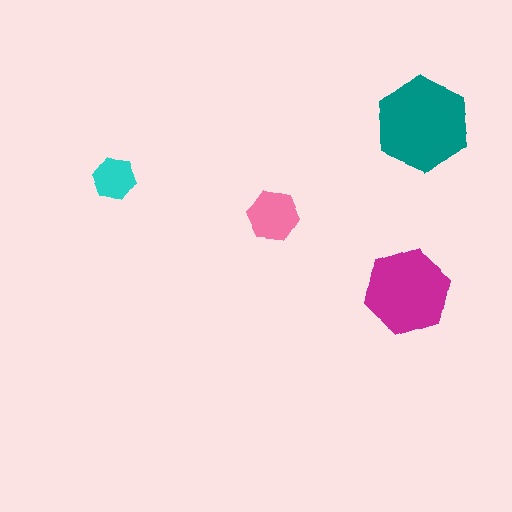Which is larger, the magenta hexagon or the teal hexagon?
The teal one.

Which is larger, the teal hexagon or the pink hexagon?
The teal one.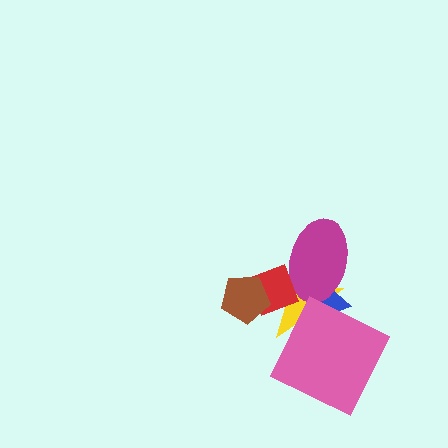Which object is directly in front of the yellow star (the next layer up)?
The blue triangle is directly in front of the yellow star.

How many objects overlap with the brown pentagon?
2 objects overlap with the brown pentagon.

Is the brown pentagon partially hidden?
No, no other shape covers it.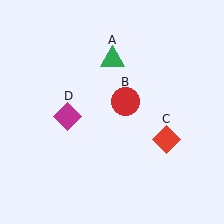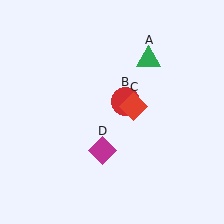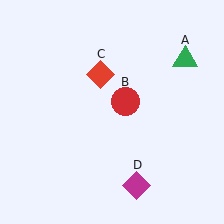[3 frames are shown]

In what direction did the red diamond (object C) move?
The red diamond (object C) moved up and to the left.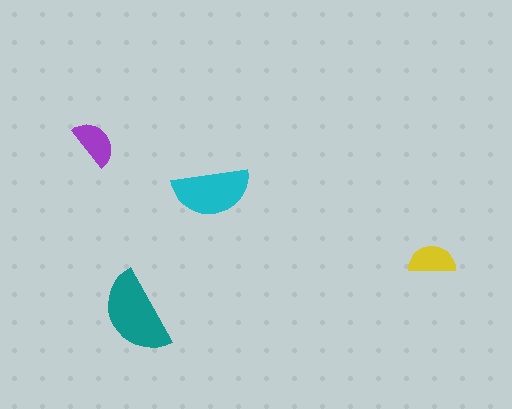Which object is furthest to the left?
The purple semicircle is leftmost.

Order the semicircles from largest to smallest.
the teal one, the cyan one, the purple one, the yellow one.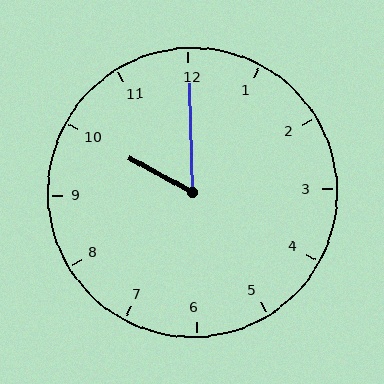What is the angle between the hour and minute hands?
Approximately 60 degrees.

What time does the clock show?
10:00.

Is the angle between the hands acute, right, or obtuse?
It is acute.